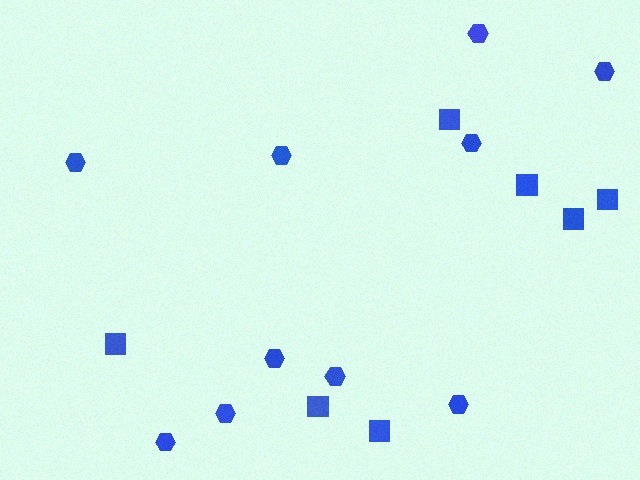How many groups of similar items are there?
There are 2 groups: one group of hexagons (10) and one group of squares (7).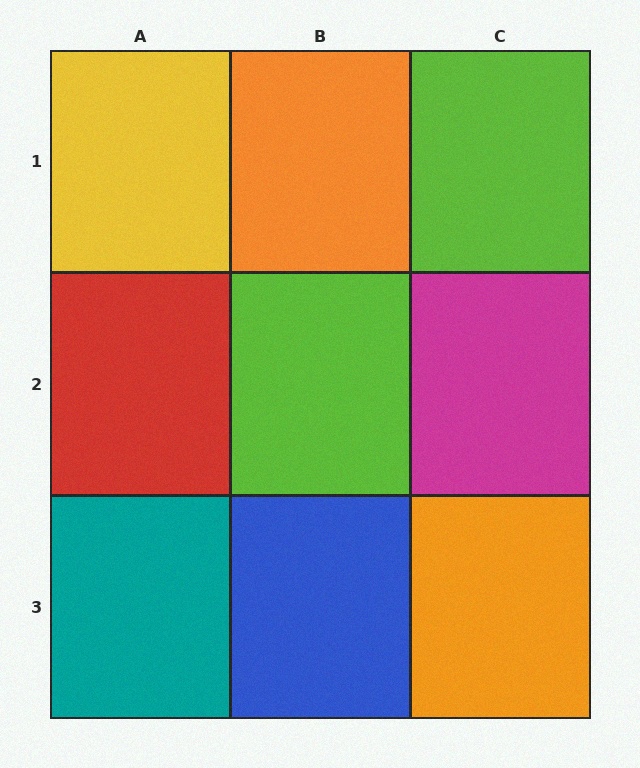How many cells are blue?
1 cell is blue.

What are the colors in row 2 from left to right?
Red, lime, magenta.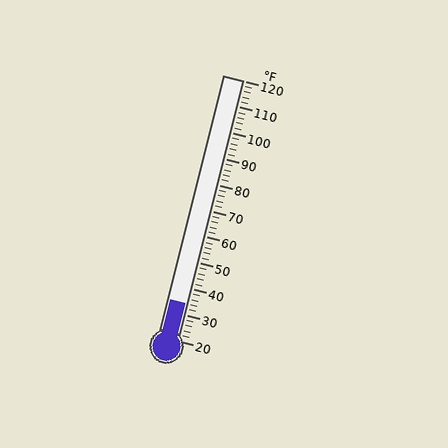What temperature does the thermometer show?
The thermometer shows approximately 34°F.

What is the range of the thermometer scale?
The thermometer scale ranges from 20°F to 120°F.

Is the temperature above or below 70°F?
The temperature is below 70°F.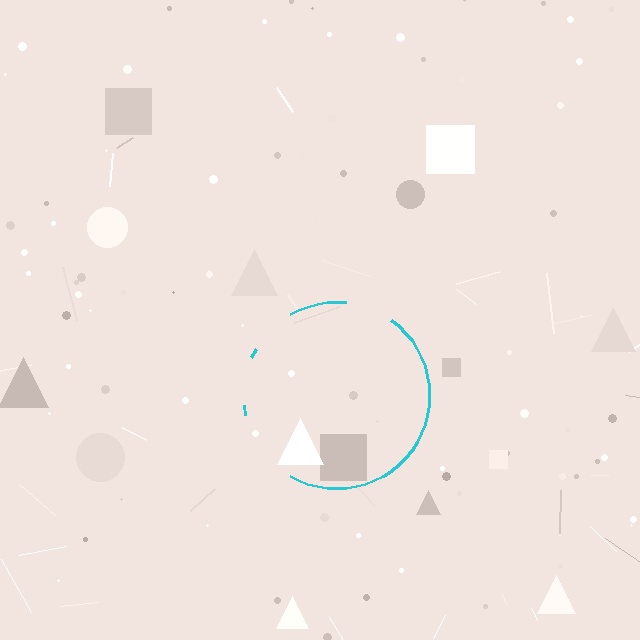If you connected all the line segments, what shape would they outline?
They would outline a circle.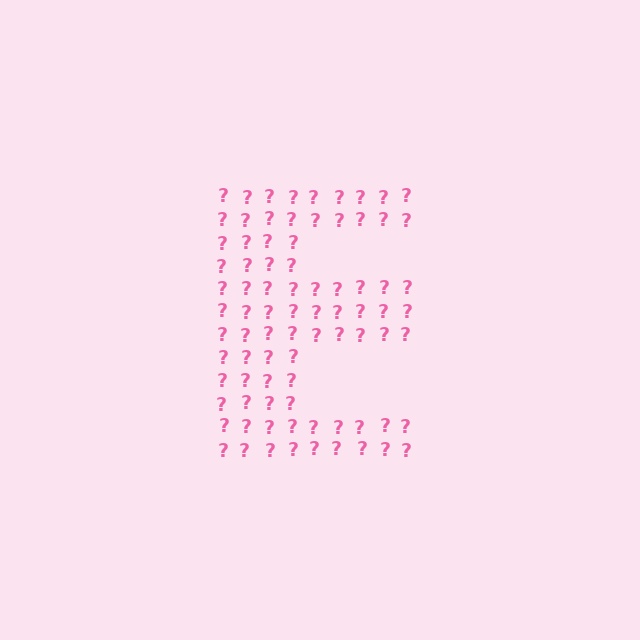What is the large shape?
The large shape is the letter E.